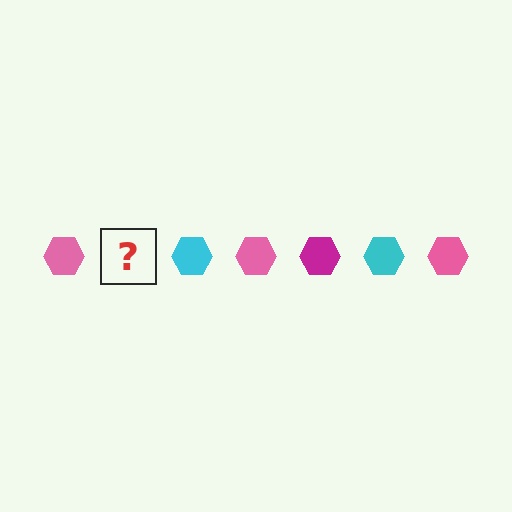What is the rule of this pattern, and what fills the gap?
The rule is that the pattern cycles through pink, magenta, cyan hexagons. The gap should be filled with a magenta hexagon.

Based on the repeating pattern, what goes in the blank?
The blank should be a magenta hexagon.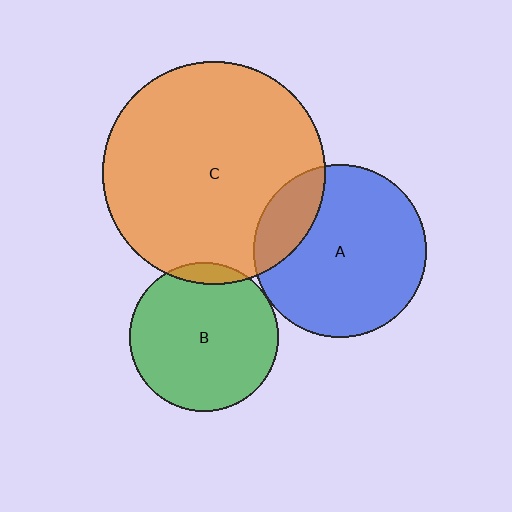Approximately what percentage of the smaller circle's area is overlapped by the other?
Approximately 5%.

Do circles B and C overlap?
Yes.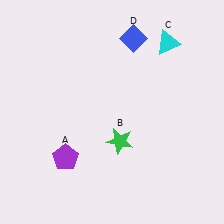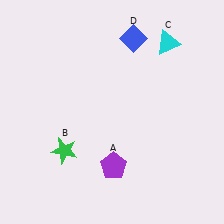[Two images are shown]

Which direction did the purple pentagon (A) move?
The purple pentagon (A) moved right.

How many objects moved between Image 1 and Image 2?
2 objects moved between the two images.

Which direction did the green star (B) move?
The green star (B) moved left.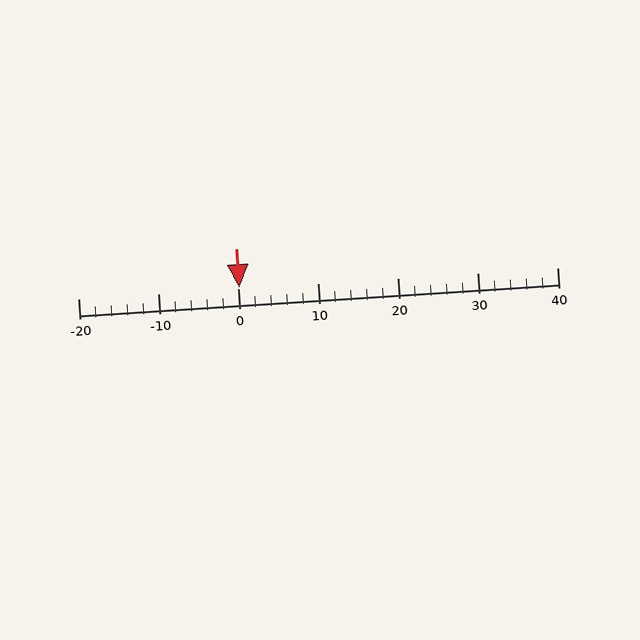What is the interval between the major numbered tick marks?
The major tick marks are spaced 10 units apart.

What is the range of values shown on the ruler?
The ruler shows values from -20 to 40.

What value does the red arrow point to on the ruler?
The red arrow points to approximately 0.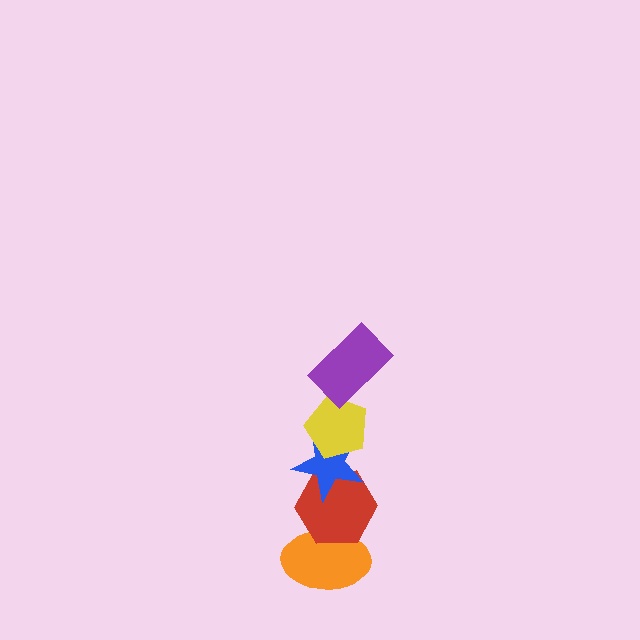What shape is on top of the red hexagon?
The blue star is on top of the red hexagon.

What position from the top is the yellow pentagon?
The yellow pentagon is 2nd from the top.